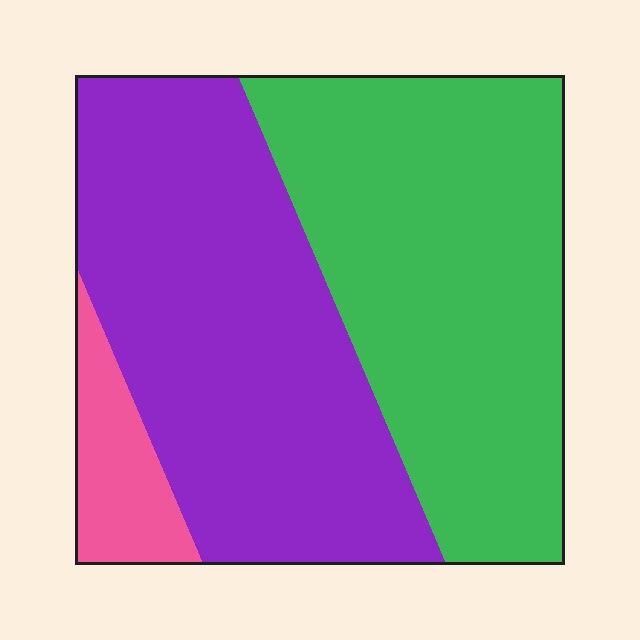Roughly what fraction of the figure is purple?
Purple takes up about one half (1/2) of the figure.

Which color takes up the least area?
Pink, at roughly 10%.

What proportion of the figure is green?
Green covers about 45% of the figure.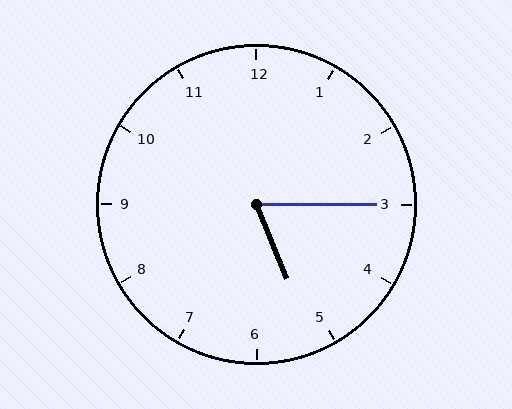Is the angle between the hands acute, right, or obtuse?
It is acute.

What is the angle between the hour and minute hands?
Approximately 68 degrees.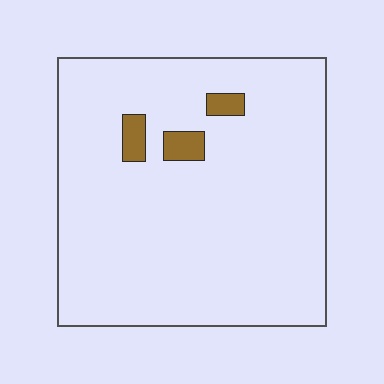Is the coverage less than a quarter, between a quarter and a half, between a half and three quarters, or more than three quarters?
Less than a quarter.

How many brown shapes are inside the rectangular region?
3.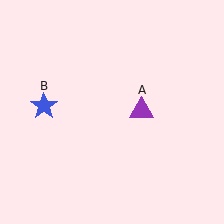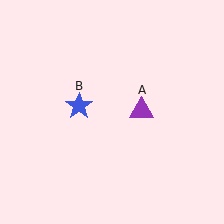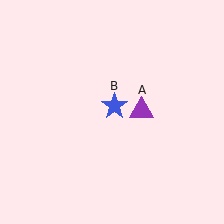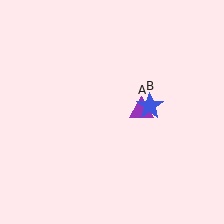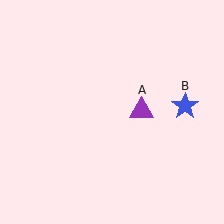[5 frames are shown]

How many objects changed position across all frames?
1 object changed position: blue star (object B).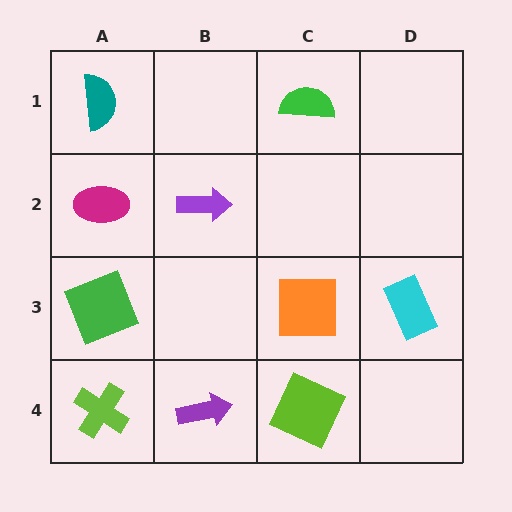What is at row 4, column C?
A lime square.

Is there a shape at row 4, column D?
No, that cell is empty.